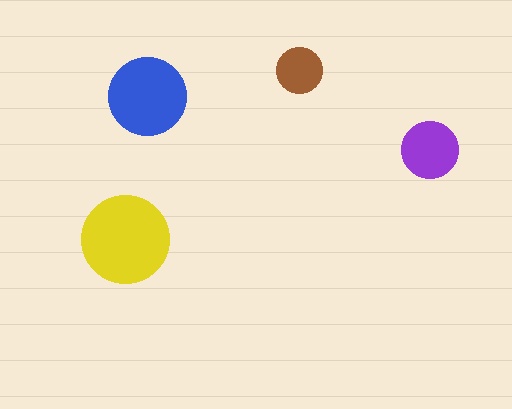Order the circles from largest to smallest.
the yellow one, the blue one, the purple one, the brown one.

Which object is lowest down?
The yellow circle is bottommost.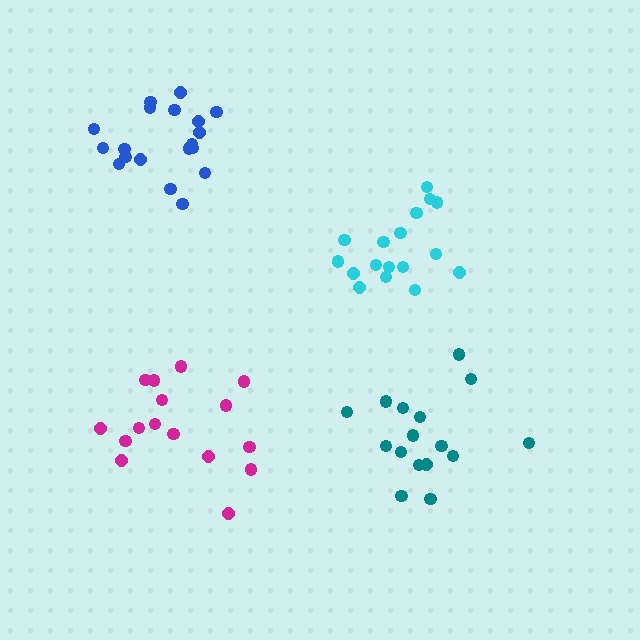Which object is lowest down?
The teal cluster is bottommost.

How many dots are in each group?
Group 1: 19 dots, Group 2: 16 dots, Group 3: 16 dots, Group 4: 17 dots (68 total).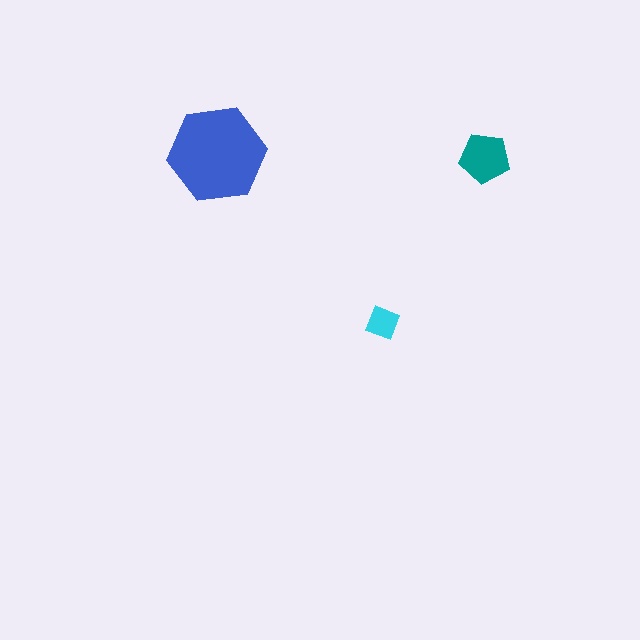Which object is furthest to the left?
The blue hexagon is leftmost.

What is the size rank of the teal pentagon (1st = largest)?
2nd.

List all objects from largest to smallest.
The blue hexagon, the teal pentagon, the cyan diamond.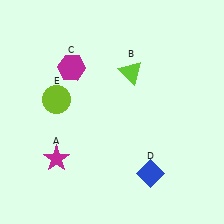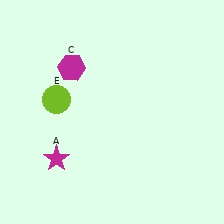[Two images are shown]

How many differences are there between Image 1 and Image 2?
There are 2 differences between the two images.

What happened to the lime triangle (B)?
The lime triangle (B) was removed in Image 2. It was in the top-right area of Image 1.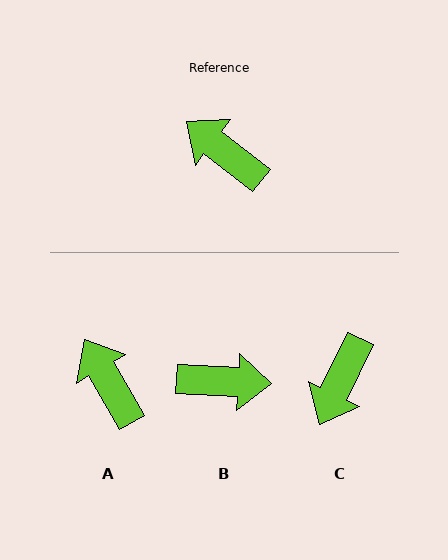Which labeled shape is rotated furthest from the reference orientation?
B, about 145 degrees away.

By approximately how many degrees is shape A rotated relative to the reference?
Approximately 22 degrees clockwise.